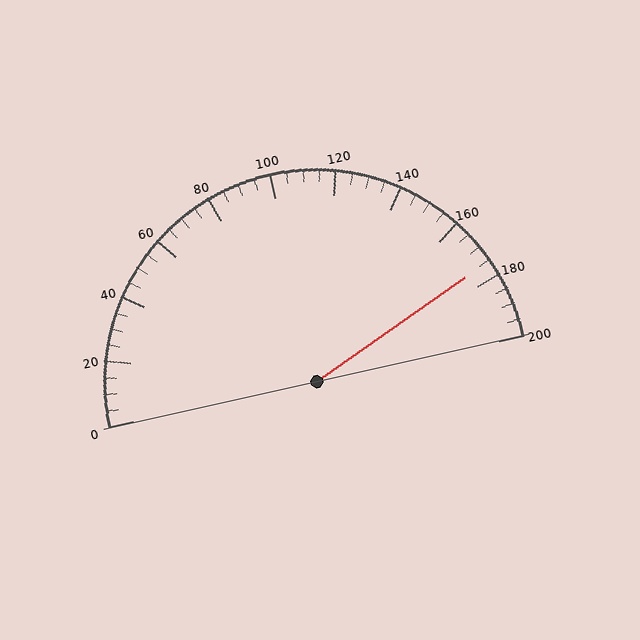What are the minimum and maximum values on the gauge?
The gauge ranges from 0 to 200.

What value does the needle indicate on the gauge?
The needle indicates approximately 175.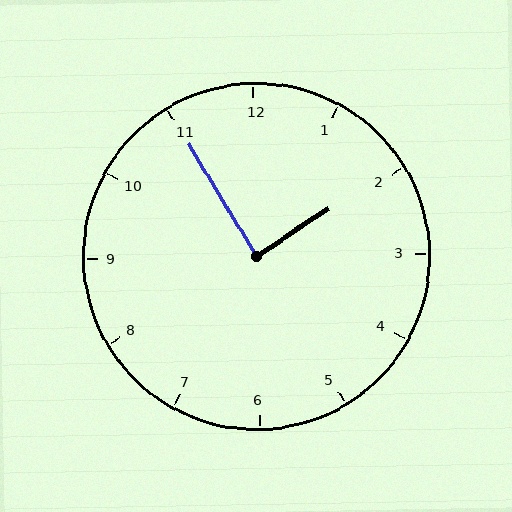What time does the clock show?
1:55.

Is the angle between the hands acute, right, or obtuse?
It is right.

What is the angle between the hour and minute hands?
Approximately 88 degrees.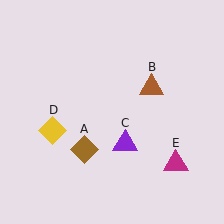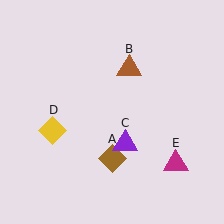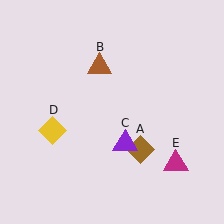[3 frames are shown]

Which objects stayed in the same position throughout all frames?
Purple triangle (object C) and yellow diamond (object D) and magenta triangle (object E) remained stationary.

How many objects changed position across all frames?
2 objects changed position: brown diamond (object A), brown triangle (object B).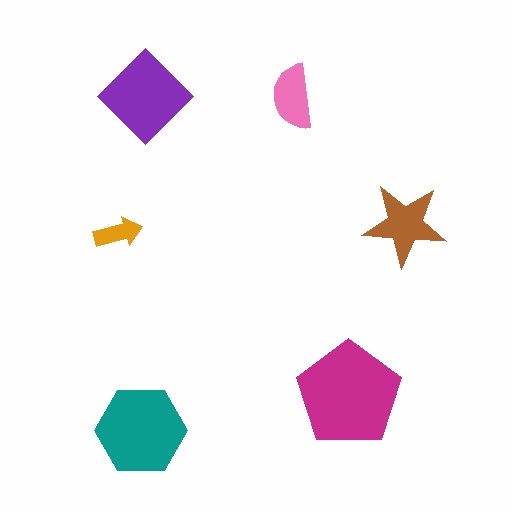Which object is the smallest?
The orange arrow.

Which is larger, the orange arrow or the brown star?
The brown star.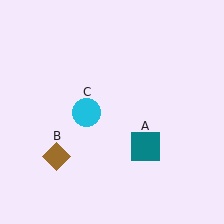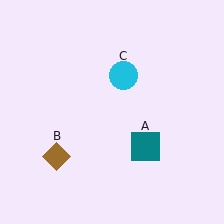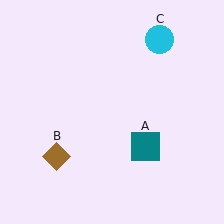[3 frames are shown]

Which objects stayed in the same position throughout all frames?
Teal square (object A) and brown diamond (object B) remained stationary.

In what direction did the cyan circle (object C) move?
The cyan circle (object C) moved up and to the right.